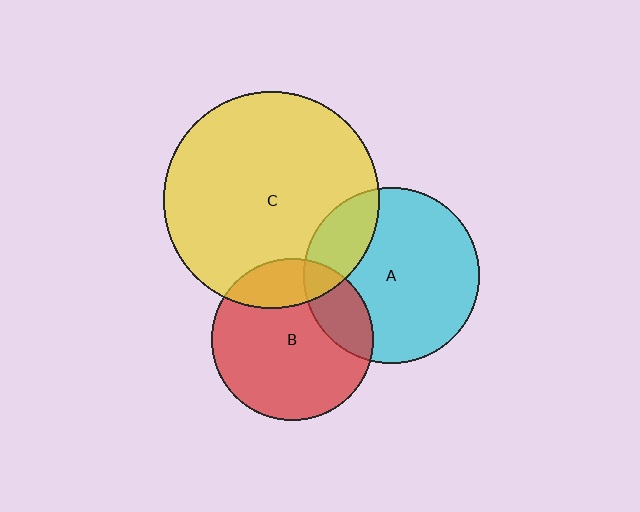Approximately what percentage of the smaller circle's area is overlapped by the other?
Approximately 20%.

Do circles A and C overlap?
Yes.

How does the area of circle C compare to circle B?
Approximately 1.8 times.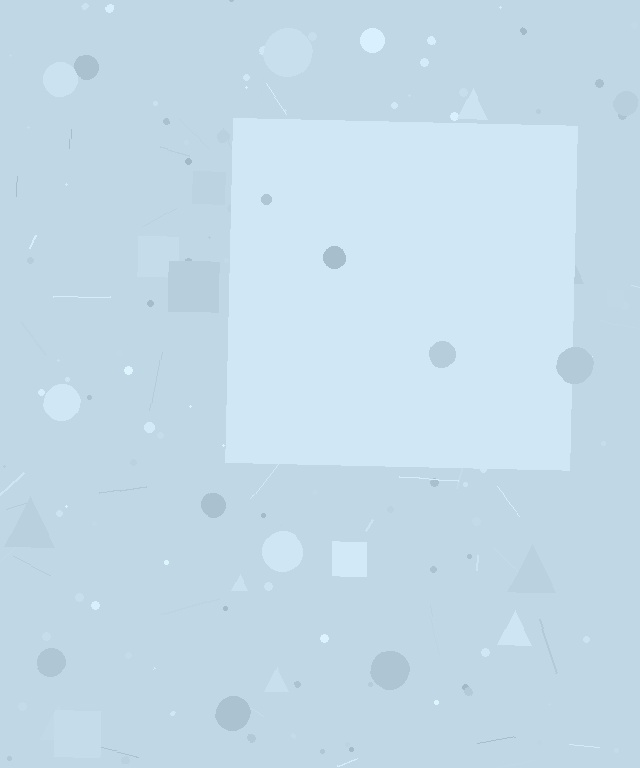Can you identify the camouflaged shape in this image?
The camouflaged shape is a square.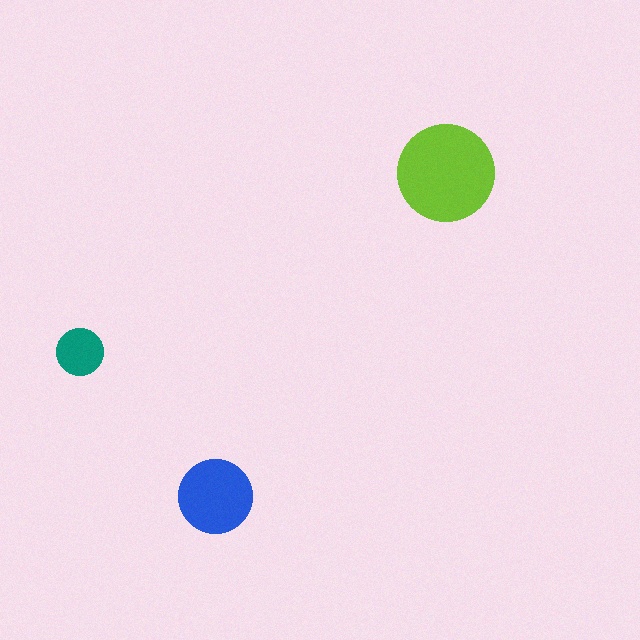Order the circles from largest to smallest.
the lime one, the blue one, the teal one.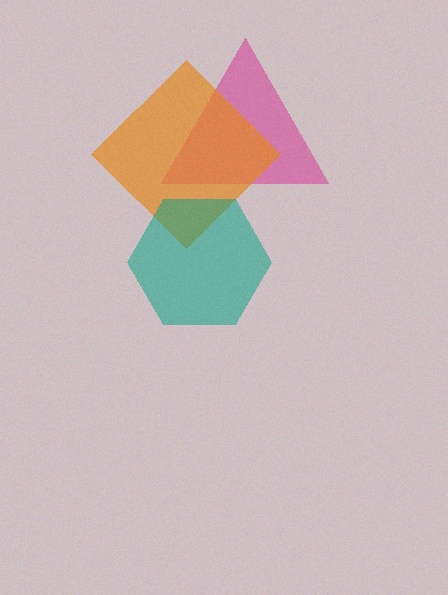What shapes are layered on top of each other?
The layered shapes are: a magenta triangle, an orange diamond, a teal hexagon.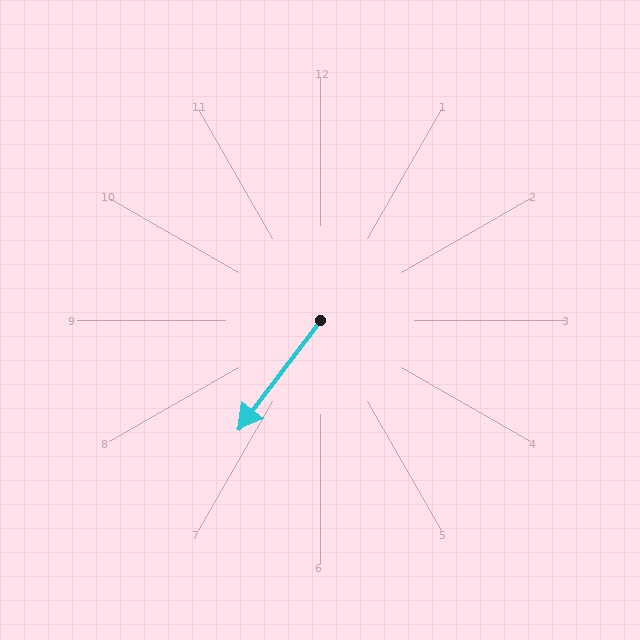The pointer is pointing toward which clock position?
Roughly 7 o'clock.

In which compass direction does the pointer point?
Southwest.